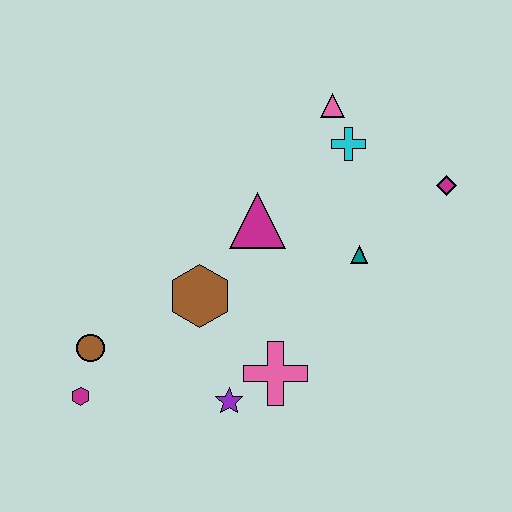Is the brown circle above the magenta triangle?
No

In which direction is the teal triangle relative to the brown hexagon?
The teal triangle is to the right of the brown hexagon.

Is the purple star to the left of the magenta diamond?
Yes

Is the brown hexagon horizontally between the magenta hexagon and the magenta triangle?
Yes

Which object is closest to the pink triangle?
The cyan cross is closest to the pink triangle.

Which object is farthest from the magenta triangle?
The magenta hexagon is farthest from the magenta triangle.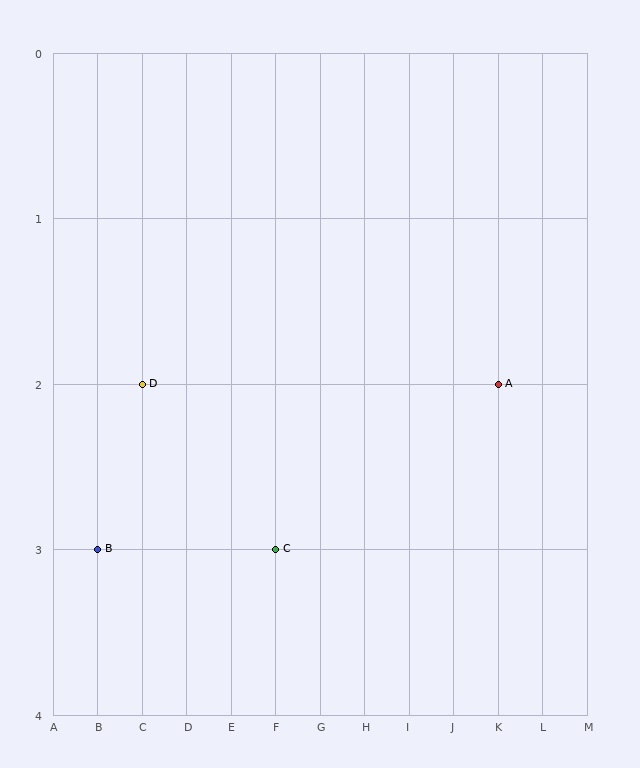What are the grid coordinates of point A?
Point A is at grid coordinates (K, 2).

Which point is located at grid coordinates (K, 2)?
Point A is at (K, 2).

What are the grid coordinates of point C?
Point C is at grid coordinates (F, 3).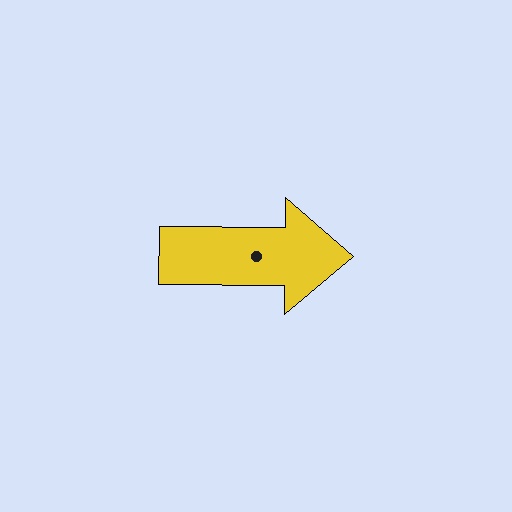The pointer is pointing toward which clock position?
Roughly 3 o'clock.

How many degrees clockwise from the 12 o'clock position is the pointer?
Approximately 90 degrees.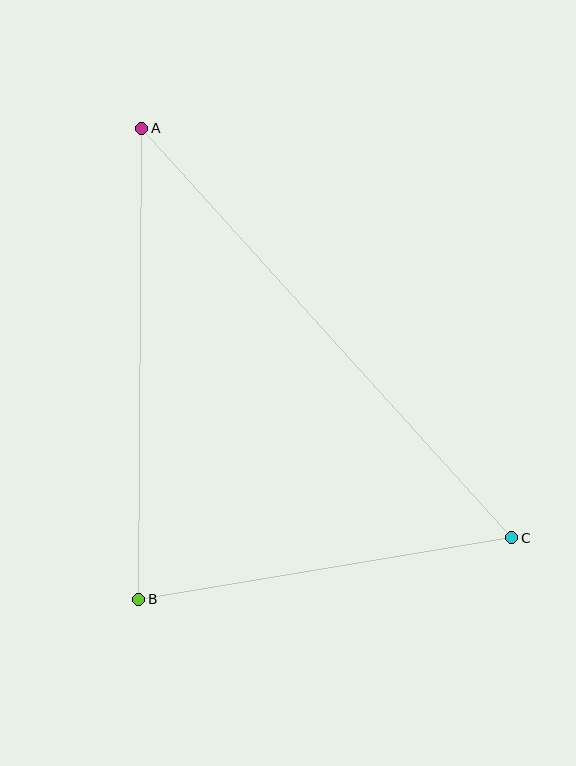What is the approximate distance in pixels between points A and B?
The distance between A and B is approximately 471 pixels.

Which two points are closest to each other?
Points B and C are closest to each other.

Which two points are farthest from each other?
Points A and C are farthest from each other.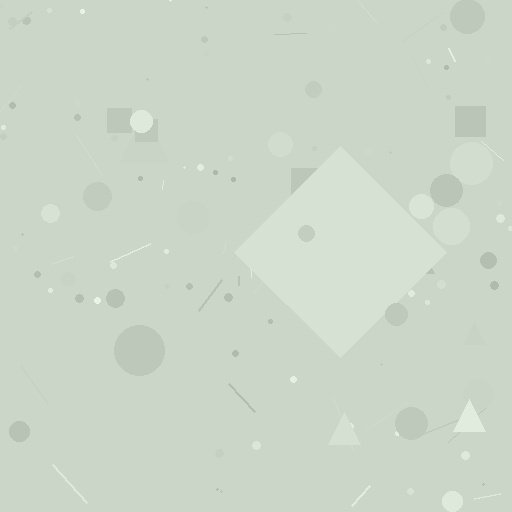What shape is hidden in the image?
A diamond is hidden in the image.